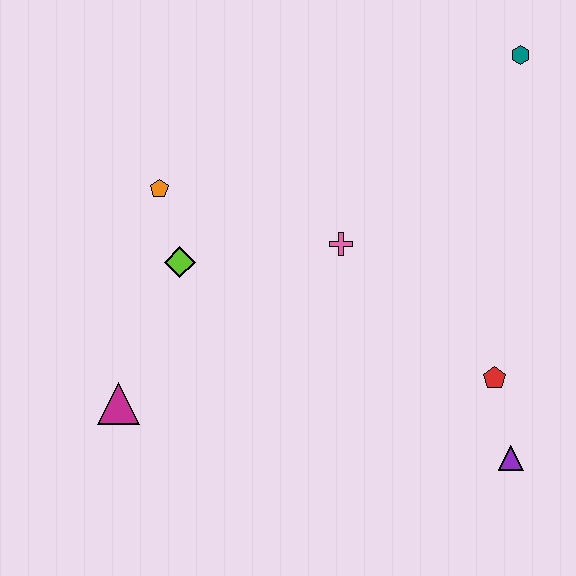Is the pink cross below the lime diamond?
No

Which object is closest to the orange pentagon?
The lime diamond is closest to the orange pentagon.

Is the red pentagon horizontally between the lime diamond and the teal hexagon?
Yes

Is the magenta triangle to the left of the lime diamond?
Yes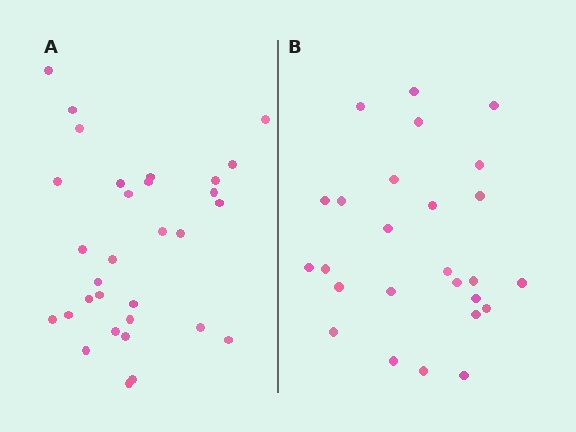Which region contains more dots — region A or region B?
Region A (the left region) has more dots.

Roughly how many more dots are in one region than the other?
Region A has about 5 more dots than region B.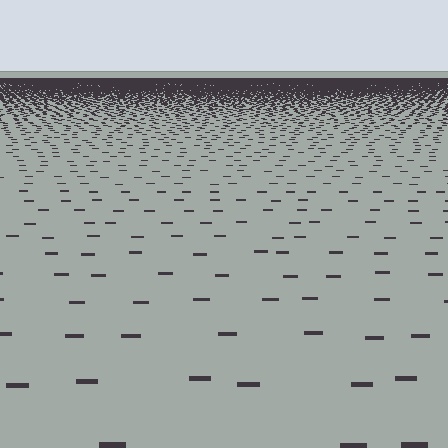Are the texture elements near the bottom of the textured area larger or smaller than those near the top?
Larger. Near the bottom, elements are closer to the viewer and appear at a bigger on-screen size.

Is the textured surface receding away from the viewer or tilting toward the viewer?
The surface is receding away from the viewer. Texture elements get smaller and denser toward the top.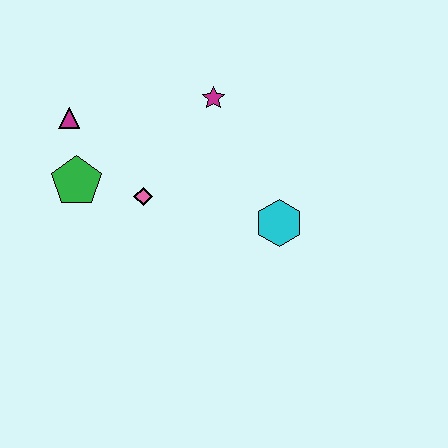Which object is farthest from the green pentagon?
The cyan hexagon is farthest from the green pentagon.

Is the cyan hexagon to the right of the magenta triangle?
Yes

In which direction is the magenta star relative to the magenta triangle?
The magenta star is to the right of the magenta triangle.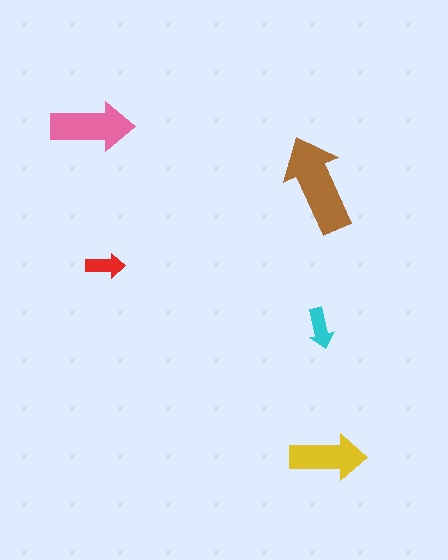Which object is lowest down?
The yellow arrow is bottommost.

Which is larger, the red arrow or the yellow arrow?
The yellow one.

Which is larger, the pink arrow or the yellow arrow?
The pink one.